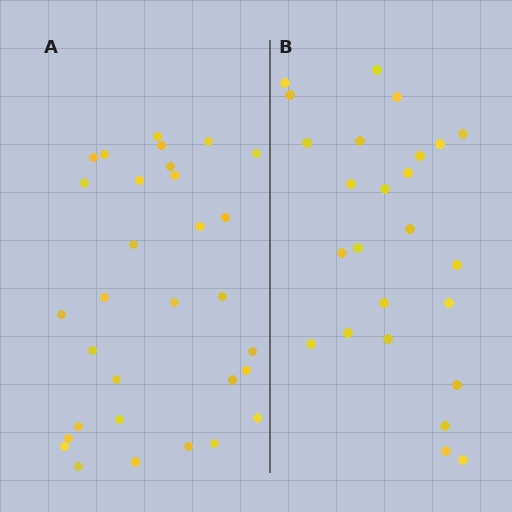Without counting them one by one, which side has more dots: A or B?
Region A (the left region) has more dots.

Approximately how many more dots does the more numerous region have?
Region A has about 6 more dots than region B.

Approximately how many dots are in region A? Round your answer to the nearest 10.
About 30 dots. (The exact count is 31, which rounds to 30.)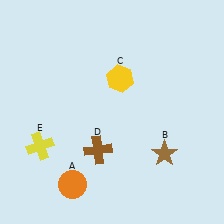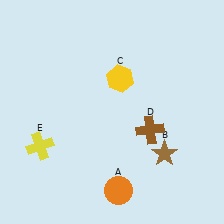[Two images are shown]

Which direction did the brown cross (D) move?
The brown cross (D) moved right.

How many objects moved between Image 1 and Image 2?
2 objects moved between the two images.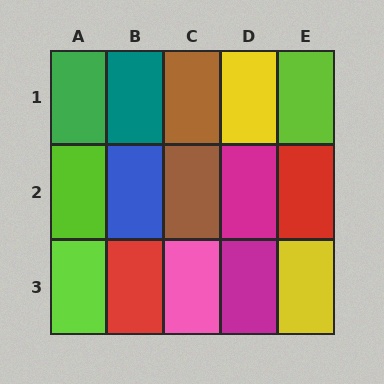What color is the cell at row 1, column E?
Lime.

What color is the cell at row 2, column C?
Brown.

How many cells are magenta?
2 cells are magenta.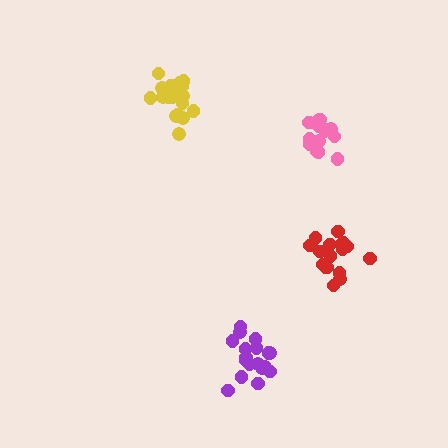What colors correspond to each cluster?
The clusters are colored: red, yellow, purple, pink.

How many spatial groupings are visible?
There are 4 spatial groupings.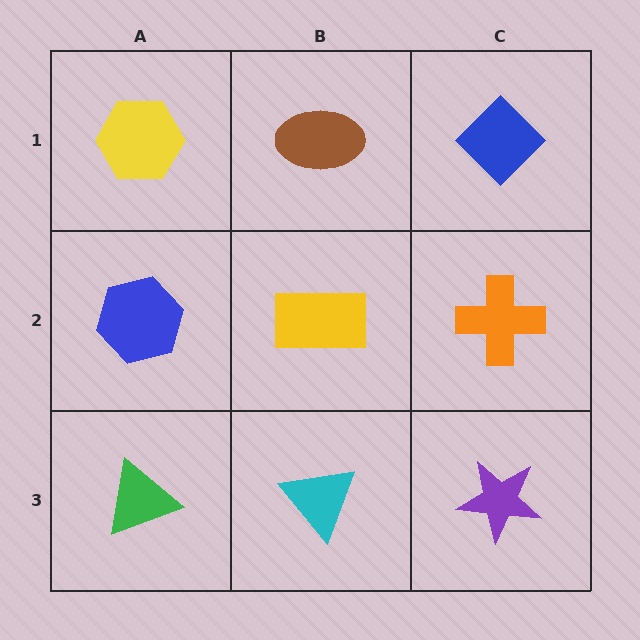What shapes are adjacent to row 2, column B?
A brown ellipse (row 1, column B), a cyan triangle (row 3, column B), a blue hexagon (row 2, column A), an orange cross (row 2, column C).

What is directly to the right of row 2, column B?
An orange cross.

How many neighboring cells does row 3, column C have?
2.